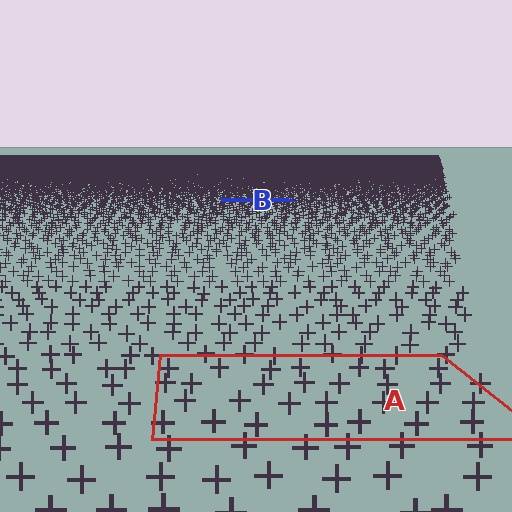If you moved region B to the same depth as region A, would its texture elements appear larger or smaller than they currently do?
They would appear larger. At a closer depth, the same texture elements are projected at a bigger on-screen size.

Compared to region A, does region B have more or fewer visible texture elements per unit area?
Region B has more texture elements per unit area — they are packed more densely because it is farther away.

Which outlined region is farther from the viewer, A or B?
Region B is farther from the viewer — the texture elements inside it appear smaller and more densely packed.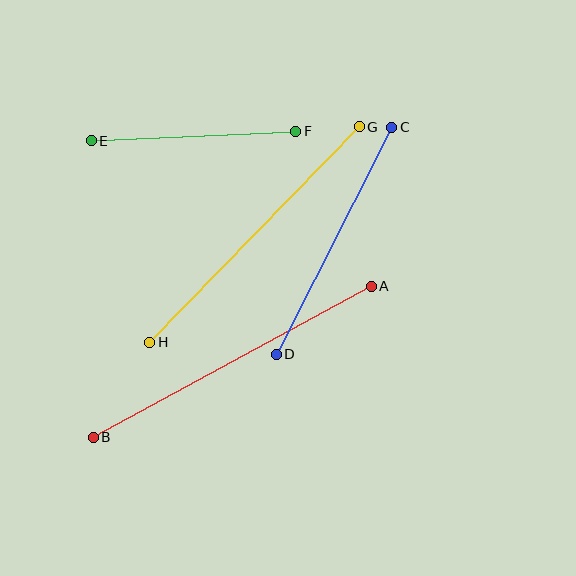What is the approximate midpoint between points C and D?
The midpoint is at approximately (334, 241) pixels.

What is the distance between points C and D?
The distance is approximately 255 pixels.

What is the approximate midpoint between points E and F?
The midpoint is at approximately (193, 136) pixels.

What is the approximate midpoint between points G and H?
The midpoint is at approximately (254, 234) pixels.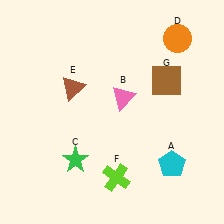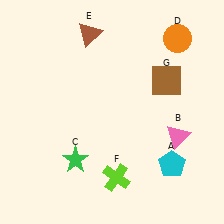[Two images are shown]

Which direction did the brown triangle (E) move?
The brown triangle (E) moved up.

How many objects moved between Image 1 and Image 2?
2 objects moved between the two images.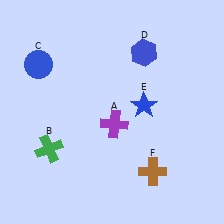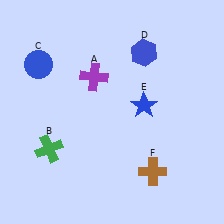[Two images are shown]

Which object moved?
The purple cross (A) moved up.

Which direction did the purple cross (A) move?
The purple cross (A) moved up.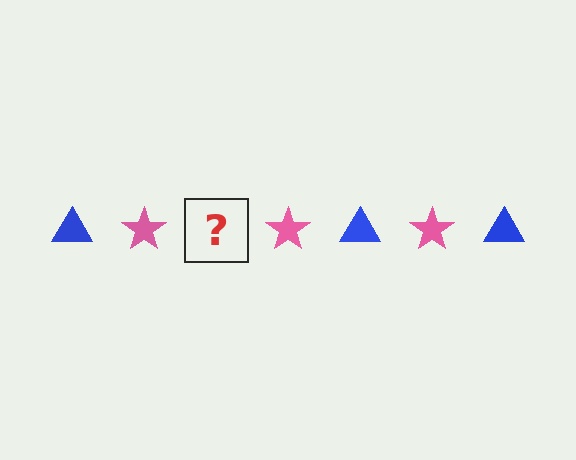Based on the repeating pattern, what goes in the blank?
The blank should be a blue triangle.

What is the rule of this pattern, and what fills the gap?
The rule is that the pattern alternates between blue triangle and pink star. The gap should be filled with a blue triangle.